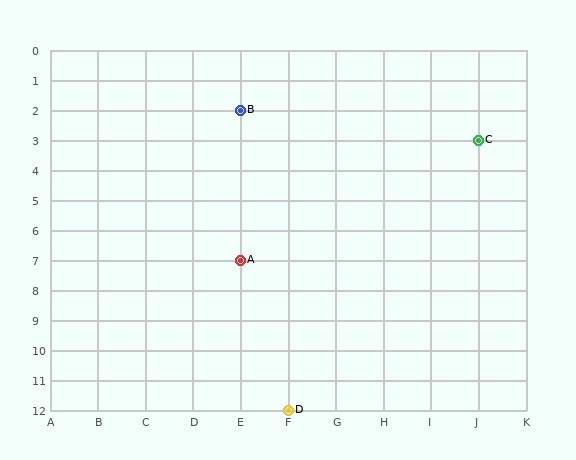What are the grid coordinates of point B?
Point B is at grid coordinates (E, 2).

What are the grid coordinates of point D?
Point D is at grid coordinates (F, 12).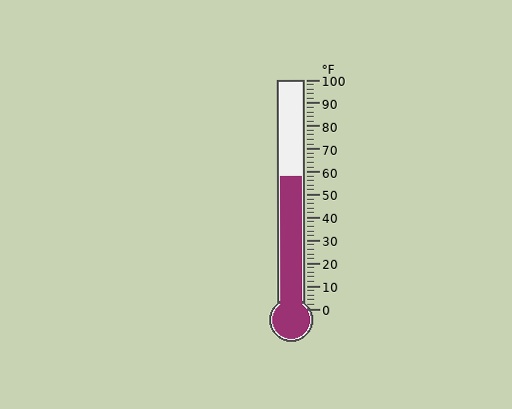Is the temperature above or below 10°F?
The temperature is above 10°F.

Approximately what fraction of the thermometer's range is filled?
The thermometer is filled to approximately 60% of its range.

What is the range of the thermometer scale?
The thermometer scale ranges from 0°F to 100°F.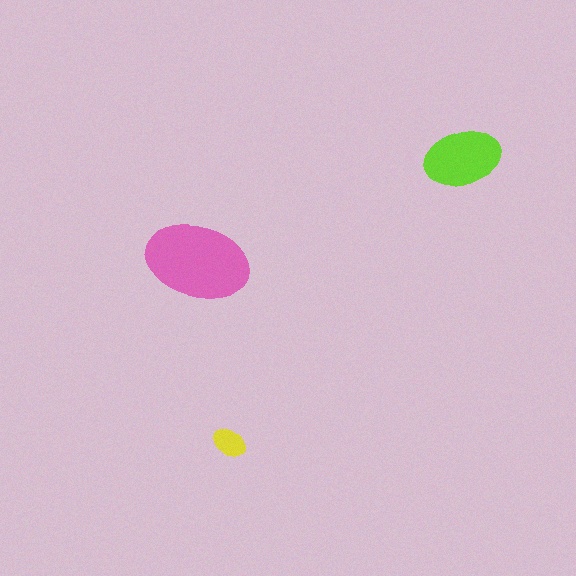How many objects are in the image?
There are 3 objects in the image.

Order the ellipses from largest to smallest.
the pink one, the lime one, the yellow one.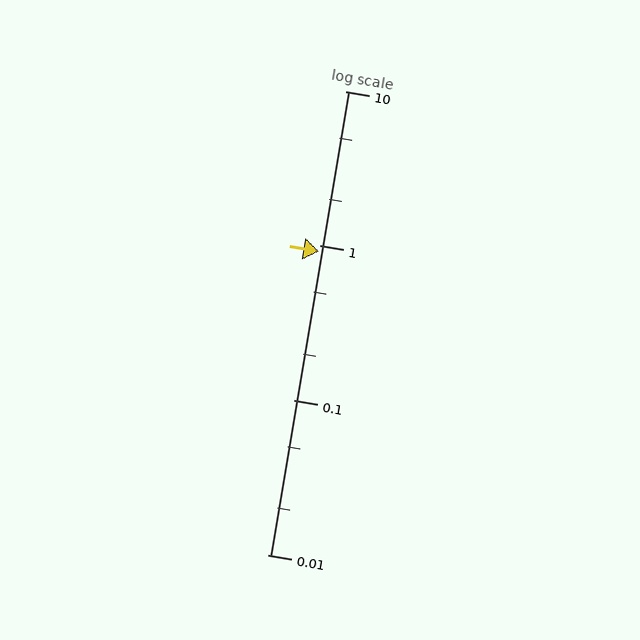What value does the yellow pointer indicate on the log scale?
The pointer indicates approximately 0.92.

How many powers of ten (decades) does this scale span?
The scale spans 3 decades, from 0.01 to 10.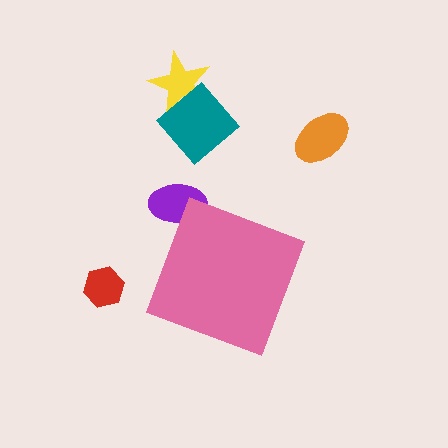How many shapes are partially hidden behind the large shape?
1 shape is partially hidden.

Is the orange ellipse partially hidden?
No, the orange ellipse is fully visible.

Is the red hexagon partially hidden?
No, the red hexagon is fully visible.